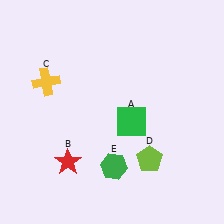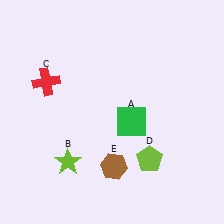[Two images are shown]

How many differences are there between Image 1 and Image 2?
There are 3 differences between the two images.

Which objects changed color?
B changed from red to lime. C changed from yellow to red. E changed from green to brown.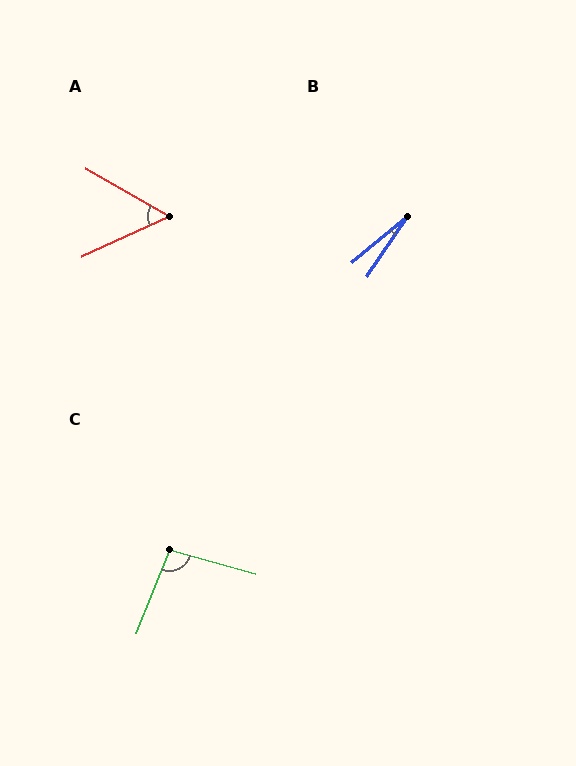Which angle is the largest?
C, at approximately 96 degrees.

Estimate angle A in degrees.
Approximately 55 degrees.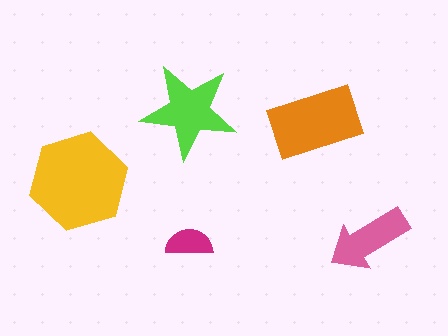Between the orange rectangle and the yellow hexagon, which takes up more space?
The yellow hexagon.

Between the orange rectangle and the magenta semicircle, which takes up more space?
The orange rectangle.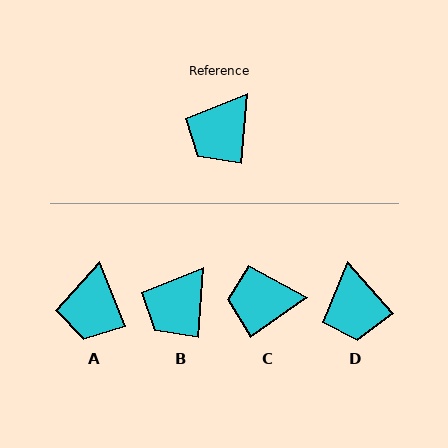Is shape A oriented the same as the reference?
No, it is off by about 26 degrees.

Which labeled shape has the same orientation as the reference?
B.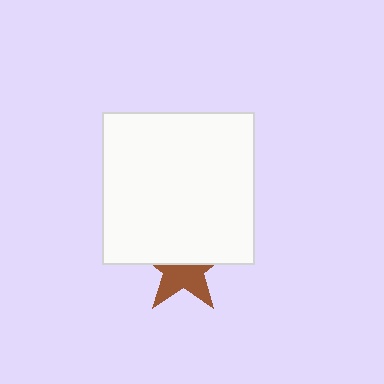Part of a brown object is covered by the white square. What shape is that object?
It is a star.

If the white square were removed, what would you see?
You would see the complete brown star.